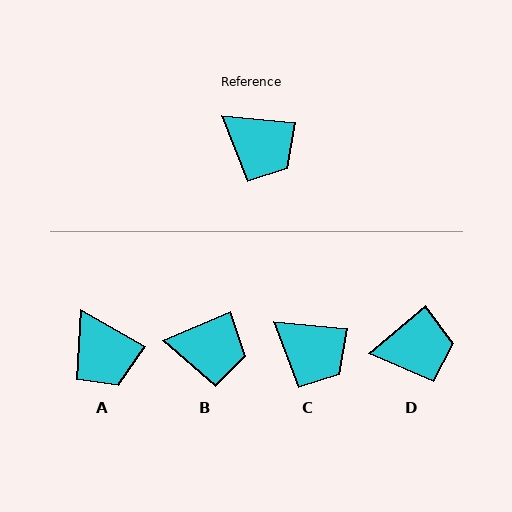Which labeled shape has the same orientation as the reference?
C.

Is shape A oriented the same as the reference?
No, it is off by about 25 degrees.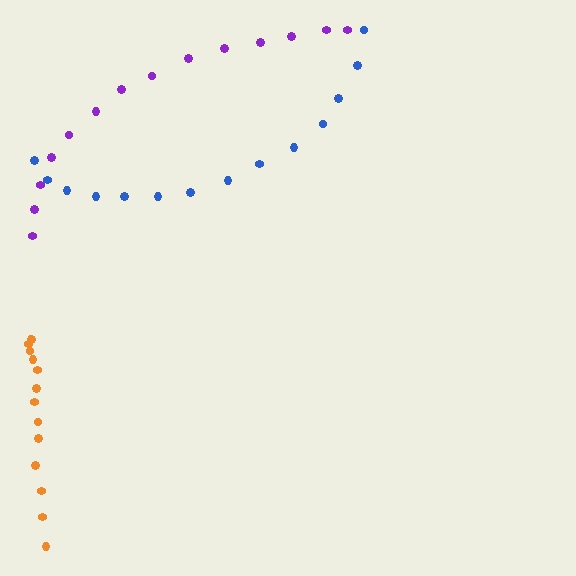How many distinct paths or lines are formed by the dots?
There are 3 distinct paths.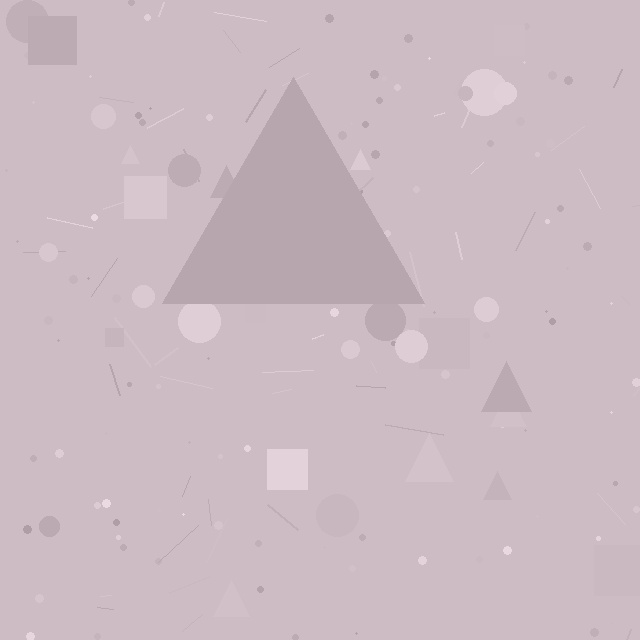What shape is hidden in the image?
A triangle is hidden in the image.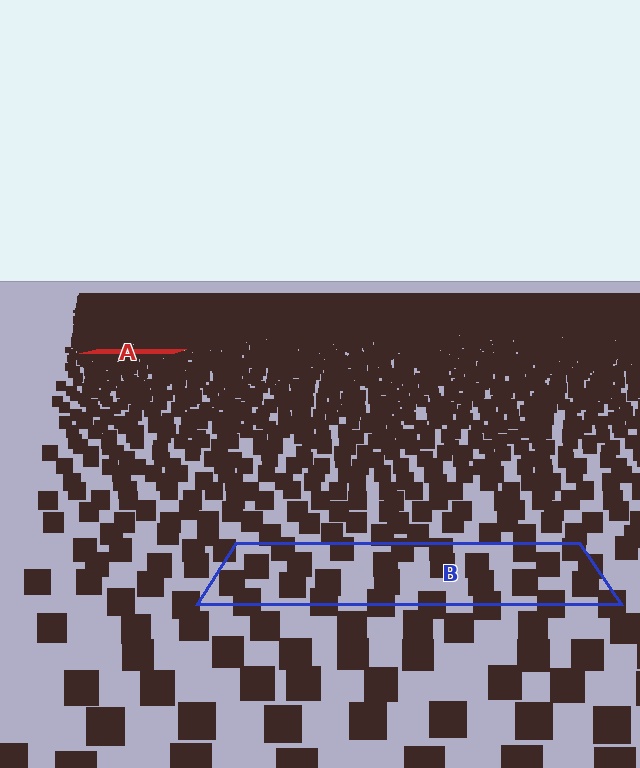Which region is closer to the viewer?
Region B is closer. The texture elements there are larger and more spread out.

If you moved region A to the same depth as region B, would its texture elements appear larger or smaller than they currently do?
They would appear larger. At a closer depth, the same texture elements are projected at a bigger on-screen size.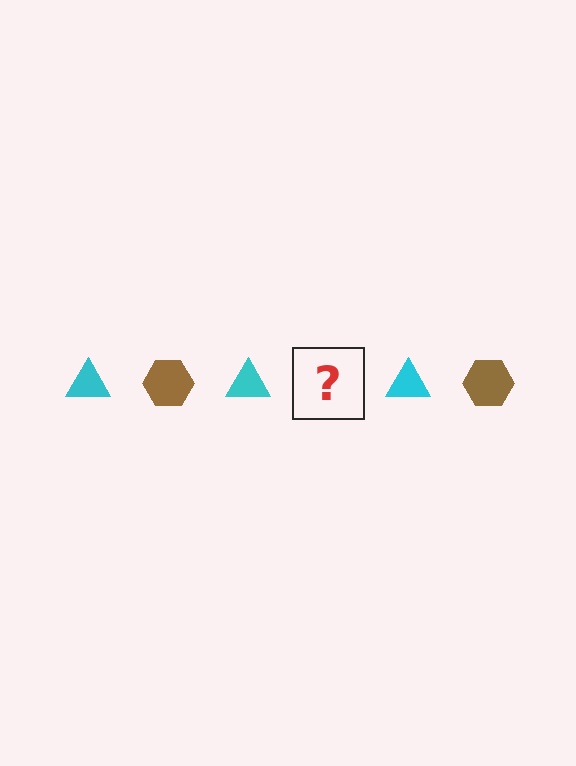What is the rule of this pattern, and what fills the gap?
The rule is that the pattern alternates between cyan triangle and brown hexagon. The gap should be filled with a brown hexagon.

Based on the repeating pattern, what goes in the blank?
The blank should be a brown hexagon.